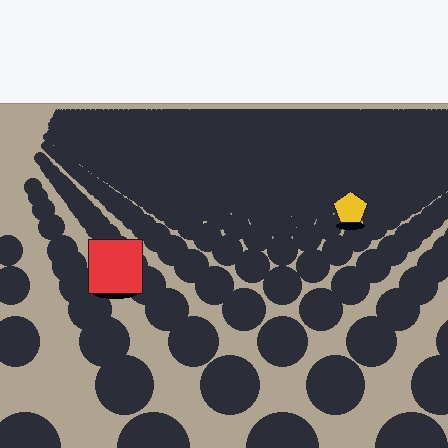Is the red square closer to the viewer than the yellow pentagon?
Yes. The red square is closer — you can tell from the texture gradient: the ground texture is coarser near it.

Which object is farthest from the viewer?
The yellow pentagon is farthest from the viewer. It appears smaller and the ground texture around it is denser.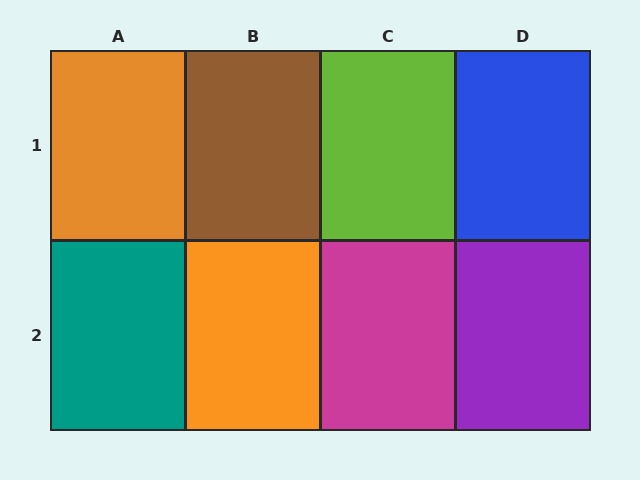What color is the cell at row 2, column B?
Orange.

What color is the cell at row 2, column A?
Teal.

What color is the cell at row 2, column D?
Purple.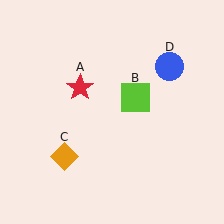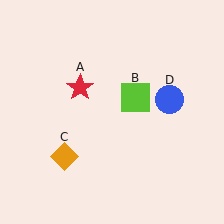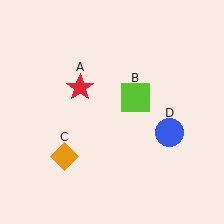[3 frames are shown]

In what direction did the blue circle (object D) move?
The blue circle (object D) moved down.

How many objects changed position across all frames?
1 object changed position: blue circle (object D).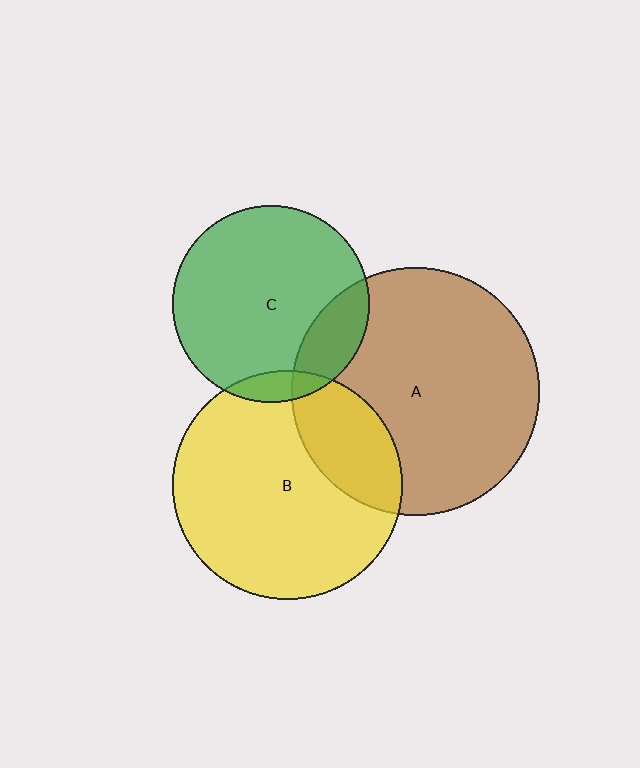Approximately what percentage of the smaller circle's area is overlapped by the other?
Approximately 10%.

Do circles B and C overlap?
Yes.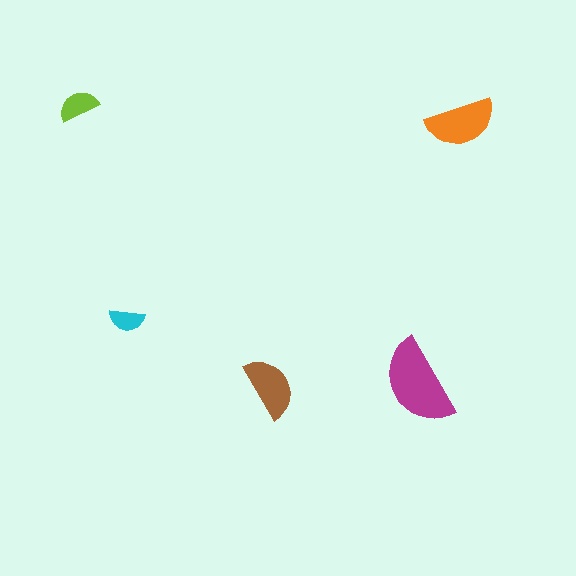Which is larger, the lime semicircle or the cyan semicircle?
The lime one.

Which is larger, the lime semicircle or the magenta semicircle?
The magenta one.